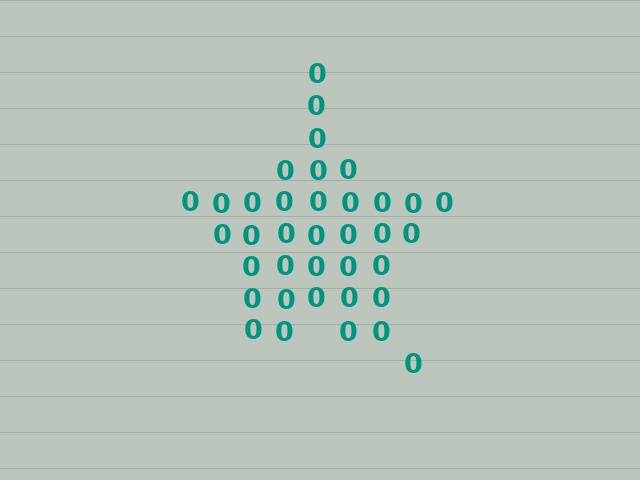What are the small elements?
The small elements are digit 0's.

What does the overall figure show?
The overall figure shows a star.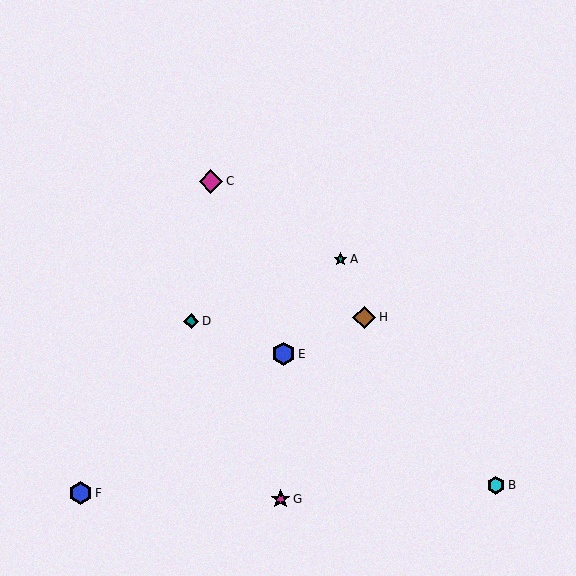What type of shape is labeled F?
Shape F is a blue hexagon.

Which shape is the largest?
The magenta diamond (labeled C) is the largest.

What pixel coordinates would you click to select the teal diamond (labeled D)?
Click at (191, 321) to select the teal diamond D.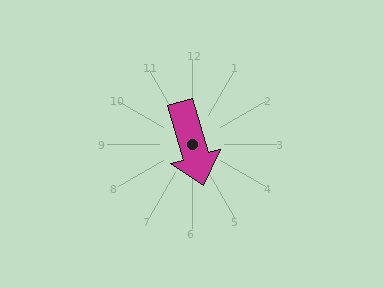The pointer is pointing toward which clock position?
Roughly 5 o'clock.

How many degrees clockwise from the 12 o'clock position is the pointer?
Approximately 164 degrees.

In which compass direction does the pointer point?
South.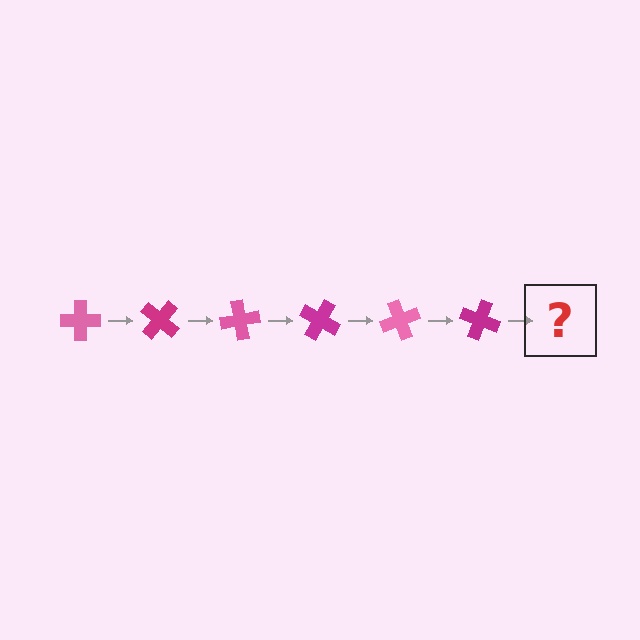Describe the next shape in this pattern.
It should be a pink cross, rotated 240 degrees from the start.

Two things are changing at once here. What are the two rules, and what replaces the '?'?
The two rules are that it rotates 40 degrees each step and the color cycles through pink and magenta. The '?' should be a pink cross, rotated 240 degrees from the start.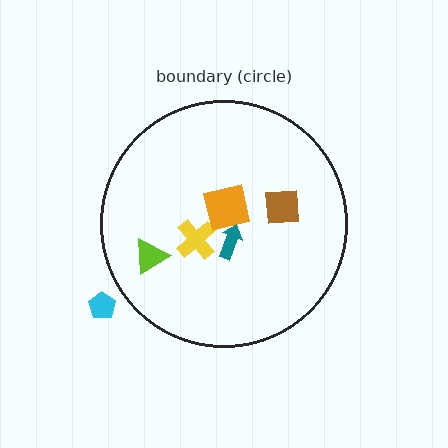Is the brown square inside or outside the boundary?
Inside.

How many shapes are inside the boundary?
5 inside, 1 outside.